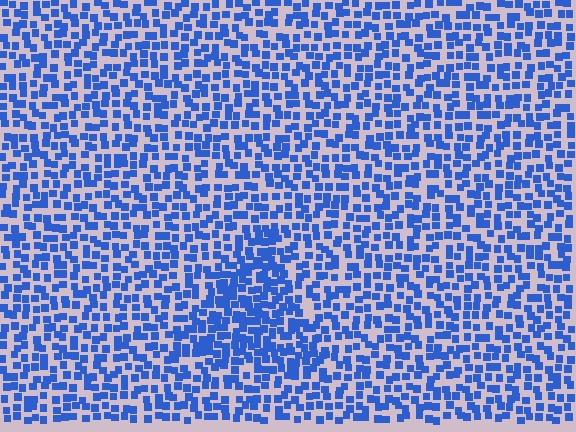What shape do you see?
I see a triangle.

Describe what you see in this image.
The image contains small blue elements arranged at two different densities. A triangle-shaped region is visible where the elements are more densely packed than the surrounding area.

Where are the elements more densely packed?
The elements are more densely packed inside the triangle boundary.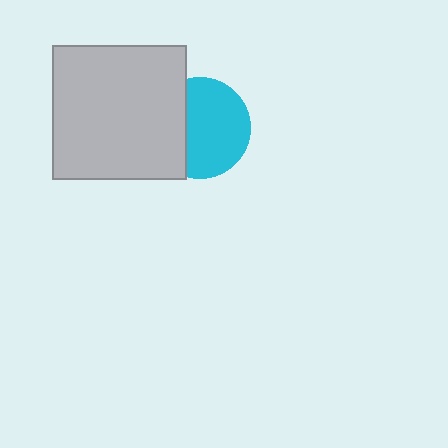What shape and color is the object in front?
The object in front is a light gray square.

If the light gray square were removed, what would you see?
You would see the complete cyan circle.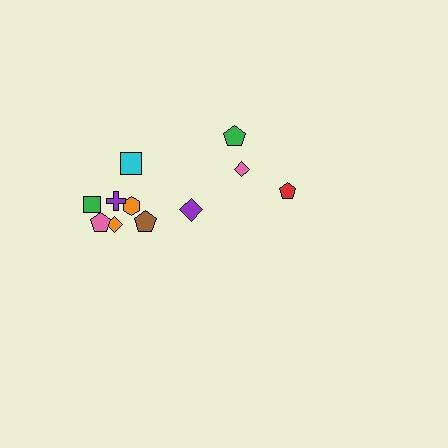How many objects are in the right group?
There are 3 objects.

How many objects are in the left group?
There are 8 objects.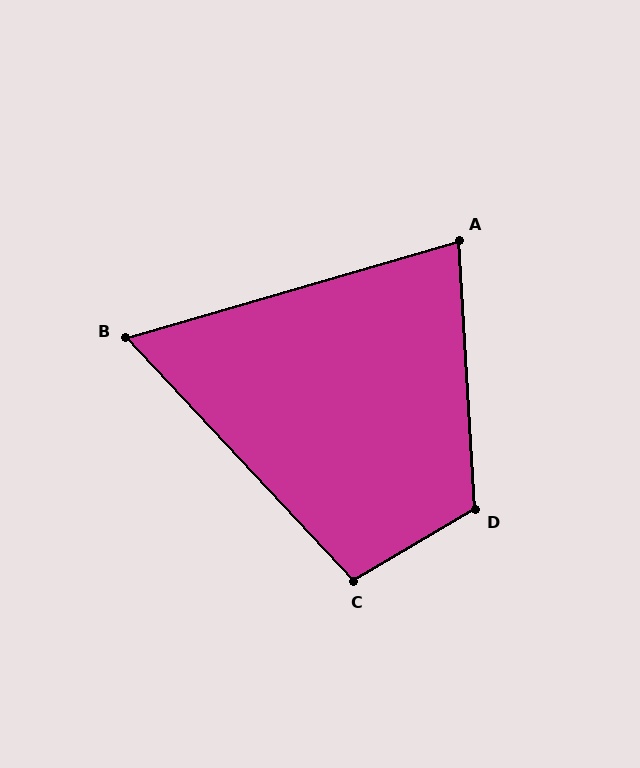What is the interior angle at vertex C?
Approximately 103 degrees (obtuse).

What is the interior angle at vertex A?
Approximately 77 degrees (acute).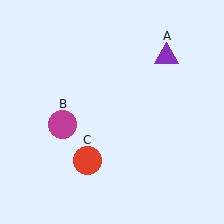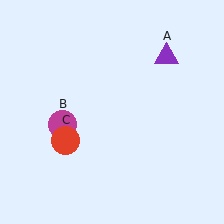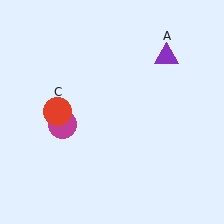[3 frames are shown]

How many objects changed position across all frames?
1 object changed position: red circle (object C).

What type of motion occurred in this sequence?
The red circle (object C) rotated clockwise around the center of the scene.